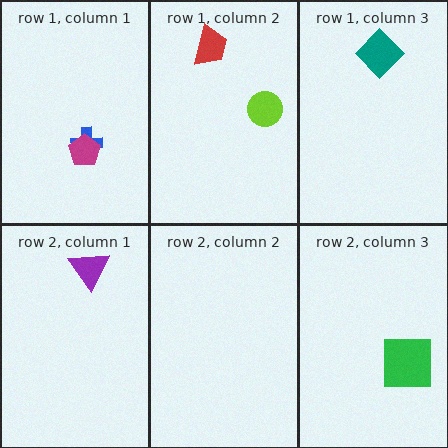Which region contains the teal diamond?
The row 1, column 3 region.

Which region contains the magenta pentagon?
The row 1, column 1 region.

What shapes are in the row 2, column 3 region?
The green square.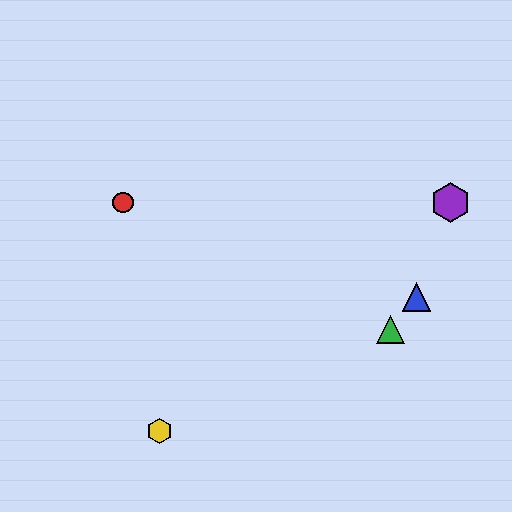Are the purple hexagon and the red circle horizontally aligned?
Yes, both are at y≈202.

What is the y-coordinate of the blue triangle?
The blue triangle is at y≈297.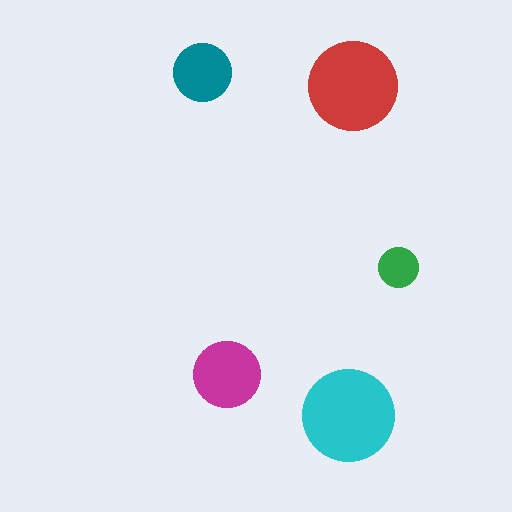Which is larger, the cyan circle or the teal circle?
The cyan one.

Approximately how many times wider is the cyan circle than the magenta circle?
About 1.5 times wider.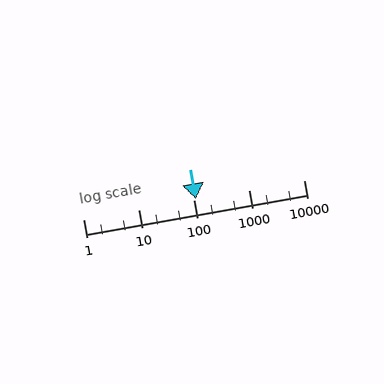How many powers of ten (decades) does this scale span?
The scale spans 4 decades, from 1 to 10000.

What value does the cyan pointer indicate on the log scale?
The pointer indicates approximately 110.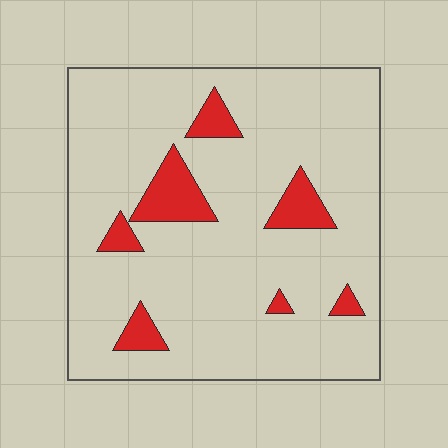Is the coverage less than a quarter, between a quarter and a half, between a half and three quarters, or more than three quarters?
Less than a quarter.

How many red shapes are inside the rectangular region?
7.